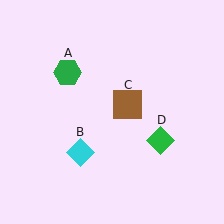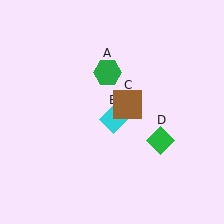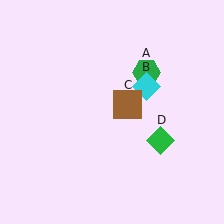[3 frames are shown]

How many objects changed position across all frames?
2 objects changed position: green hexagon (object A), cyan diamond (object B).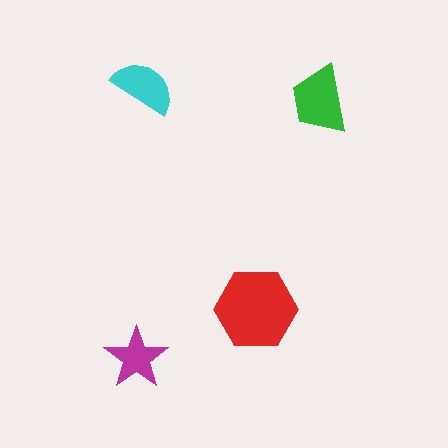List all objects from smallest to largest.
The magenta star, the cyan semicircle, the green trapezoid, the red hexagon.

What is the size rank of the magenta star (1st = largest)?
4th.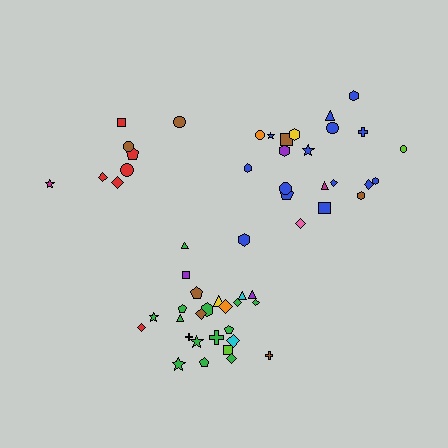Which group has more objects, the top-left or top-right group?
The top-right group.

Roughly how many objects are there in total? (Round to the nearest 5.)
Roughly 55 objects in total.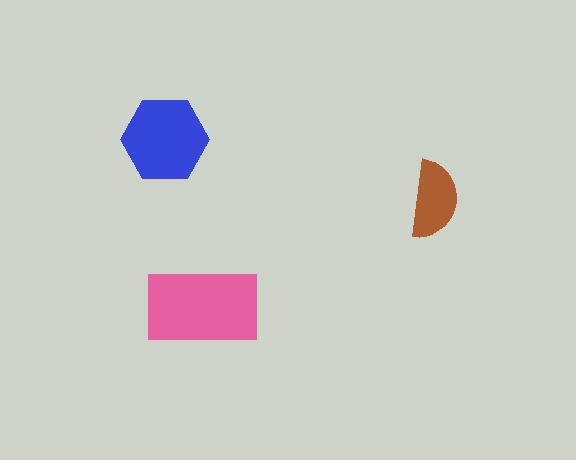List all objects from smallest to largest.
The brown semicircle, the blue hexagon, the pink rectangle.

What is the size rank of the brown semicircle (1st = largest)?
3rd.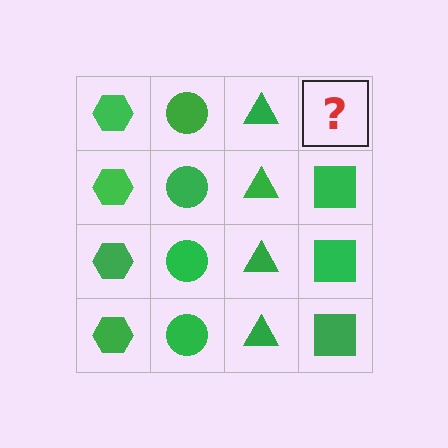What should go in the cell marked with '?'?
The missing cell should contain a green square.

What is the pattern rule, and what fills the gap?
The rule is that each column has a consistent shape. The gap should be filled with a green square.